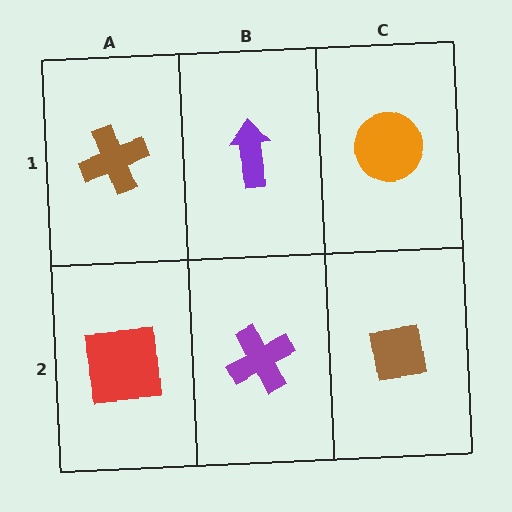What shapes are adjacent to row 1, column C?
A brown square (row 2, column C), a purple arrow (row 1, column B).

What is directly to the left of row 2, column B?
A red square.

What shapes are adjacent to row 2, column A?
A brown cross (row 1, column A), a purple cross (row 2, column B).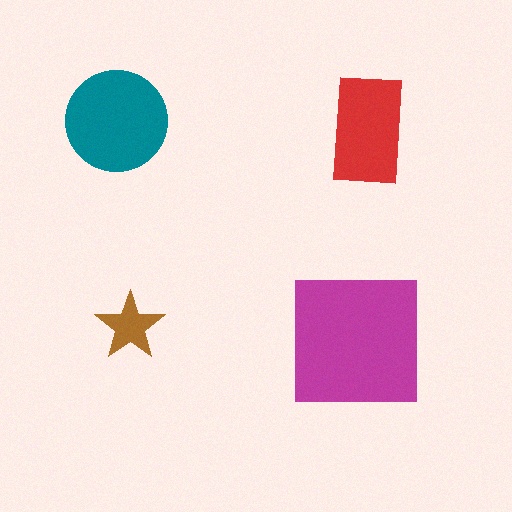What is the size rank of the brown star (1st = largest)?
4th.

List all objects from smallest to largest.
The brown star, the red rectangle, the teal circle, the magenta square.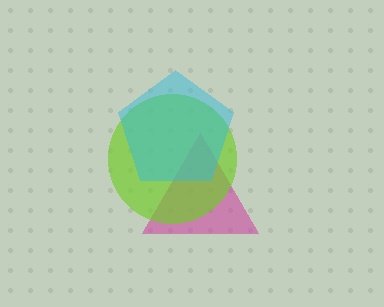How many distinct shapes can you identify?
There are 3 distinct shapes: a magenta triangle, a lime circle, a cyan pentagon.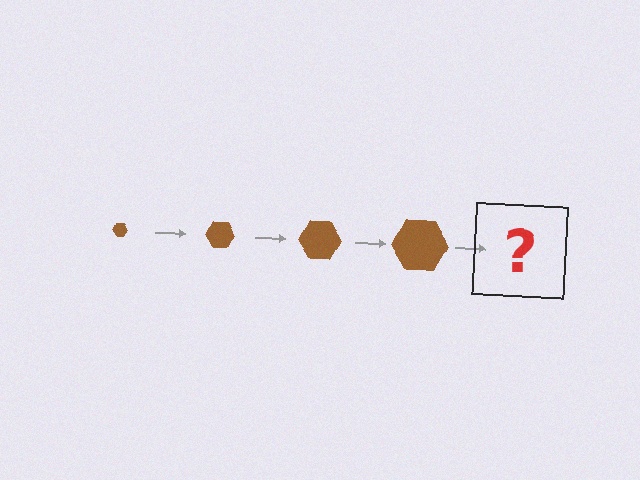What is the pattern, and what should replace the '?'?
The pattern is that the hexagon gets progressively larger each step. The '?' should be a brown hexagon, larger than the previous one.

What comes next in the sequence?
The next element should be a brown hexagon, larger than the previous one.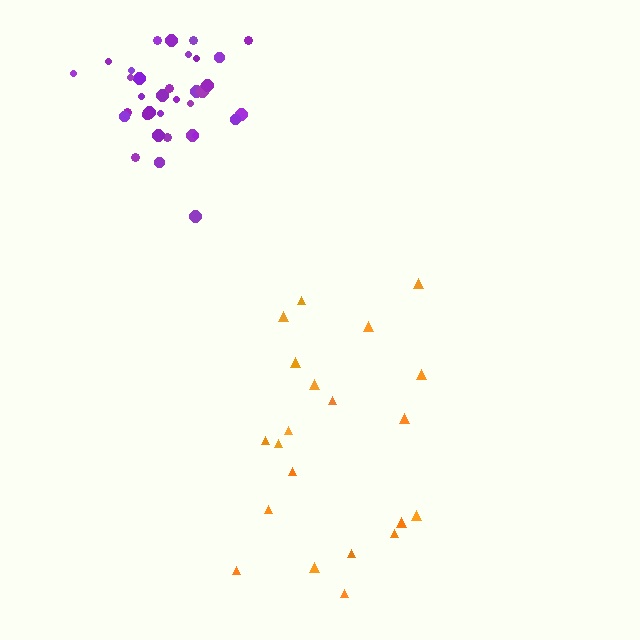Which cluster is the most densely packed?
Purple.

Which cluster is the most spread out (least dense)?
Orange.